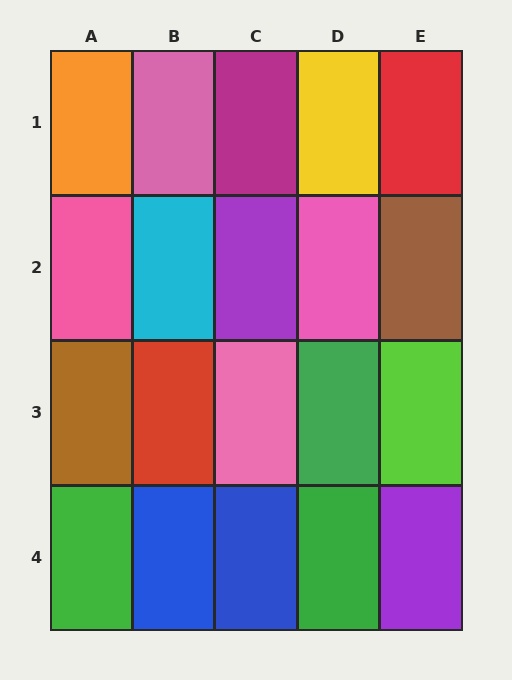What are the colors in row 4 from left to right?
Green, blue, blue, green, purple.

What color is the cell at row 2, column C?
Purple.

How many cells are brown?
2 cells are brown.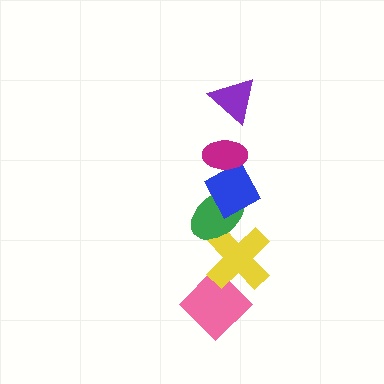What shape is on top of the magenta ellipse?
The purple triangle is on top of the magenta ellipse.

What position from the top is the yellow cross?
The yellow cross is 5th from the top.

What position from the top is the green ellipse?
The green ellipse is 4th from the top.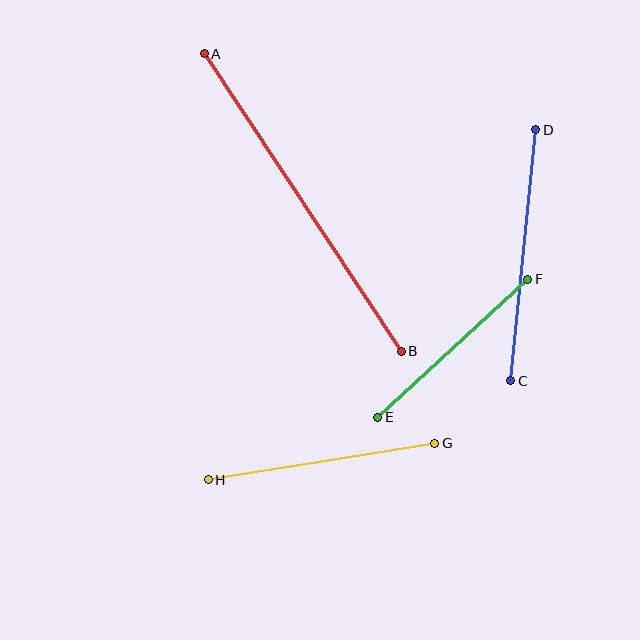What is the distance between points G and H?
The distance is approximately 230 pixels.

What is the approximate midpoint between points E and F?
The midpoint is at approximately (453, 348) pixels.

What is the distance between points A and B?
The distance is approximately 357 pixels.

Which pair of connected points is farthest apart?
Points A and B are farthest apart.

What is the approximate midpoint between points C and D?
The midpoint is at approximately (523, 255) pixels.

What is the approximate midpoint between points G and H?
The midpoint is at approximately (321, 462) pixels.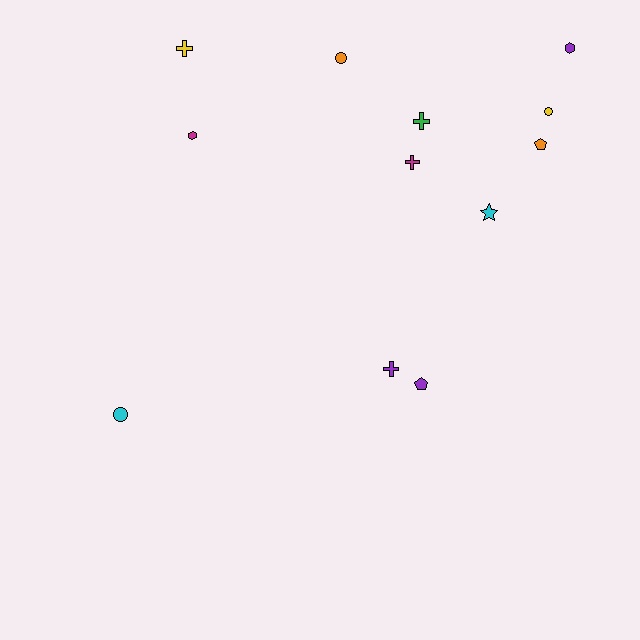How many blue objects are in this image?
There are no blue objects.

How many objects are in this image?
There are 12 objects.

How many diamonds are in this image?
There are no diamonds.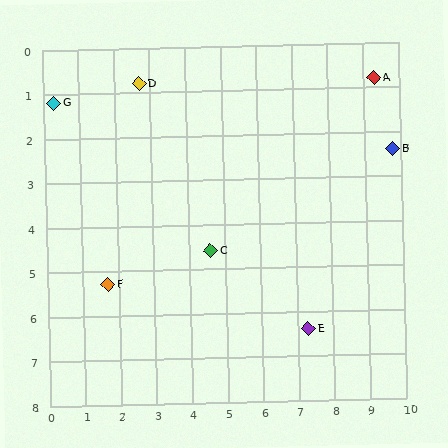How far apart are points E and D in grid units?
Points E and D are about 7.2 grid units apart.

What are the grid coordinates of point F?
Point F is at approximately (1.7, 5.3).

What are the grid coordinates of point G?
Point G is at approximately (0.3, 1.2).